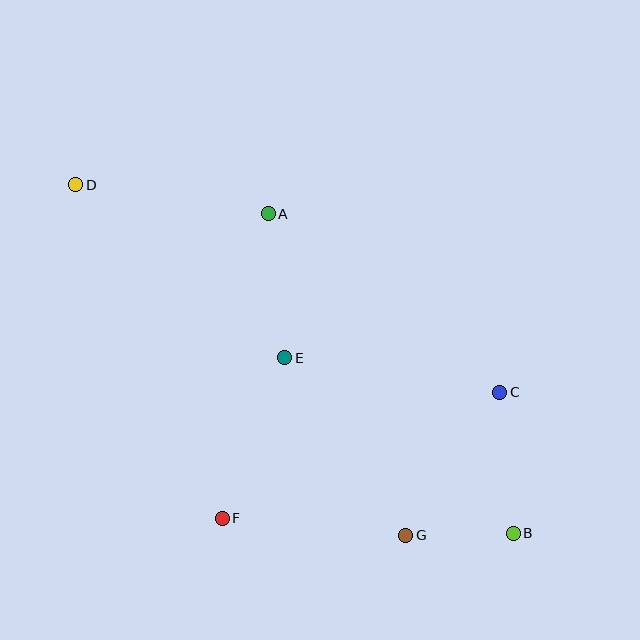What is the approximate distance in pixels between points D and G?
The distance between D and G is approximately 481 pixels.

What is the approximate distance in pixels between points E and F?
The distance between E and F is approximately 172 pixels.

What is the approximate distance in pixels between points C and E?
The distance between C and E is approximately 218 pixels.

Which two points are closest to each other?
Points B and G are closest to each other.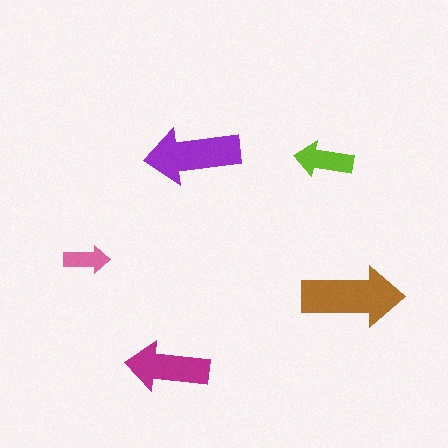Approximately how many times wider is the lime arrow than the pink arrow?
About 1.5 times wider.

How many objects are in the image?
There are 5 objects in the image.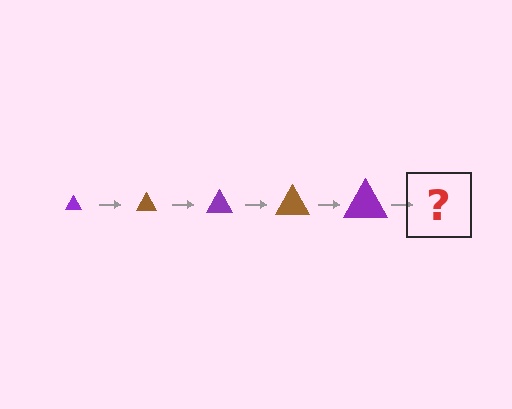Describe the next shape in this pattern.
It should be a brown triangle, larger than the previous one.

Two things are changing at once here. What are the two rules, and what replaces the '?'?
The two rules are that the triangle grows larger each step and the color cycles through purple and brown. The '?' should be a brown triangle, larger than the previous one.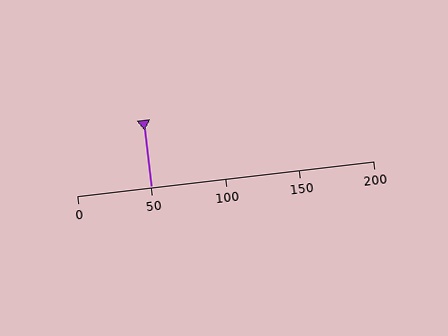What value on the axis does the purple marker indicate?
The marker indicates approximately 50.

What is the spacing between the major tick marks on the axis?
The major ticks are spaced 50 apart.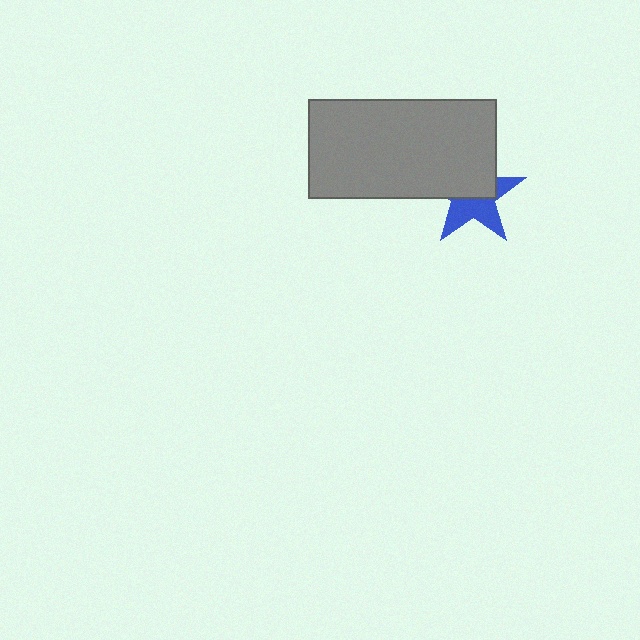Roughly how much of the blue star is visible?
About half of it is visible (roughly 48%).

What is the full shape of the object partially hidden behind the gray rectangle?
The partially hidden object is a blue star.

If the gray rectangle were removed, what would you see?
You would see the complete blue star.